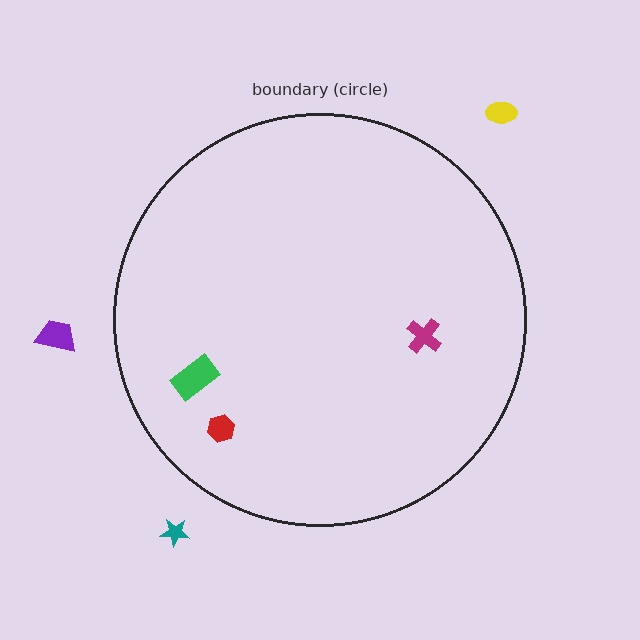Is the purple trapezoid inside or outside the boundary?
Outside.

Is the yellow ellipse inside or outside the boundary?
Outside.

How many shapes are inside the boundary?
3 inside, 3 outside.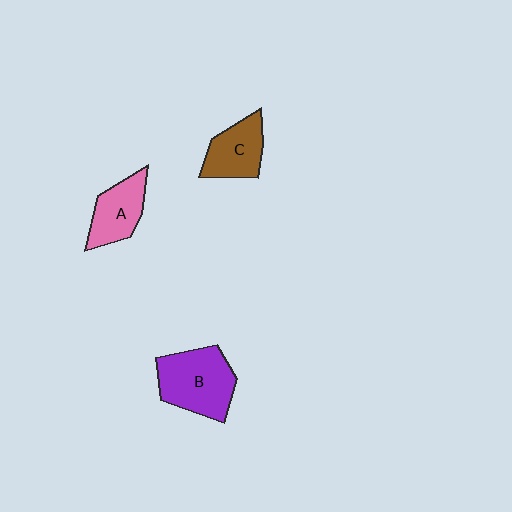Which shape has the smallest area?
Shape A (pink).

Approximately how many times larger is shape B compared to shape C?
Approximately 1.5 times.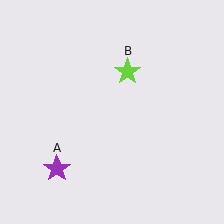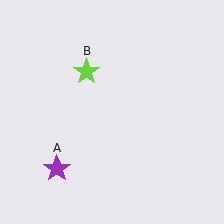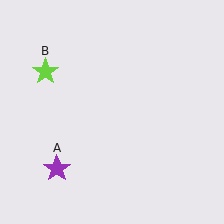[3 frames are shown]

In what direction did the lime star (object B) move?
The lime star (object B) moved left.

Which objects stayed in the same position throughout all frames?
Purple star (object A) remained stationary.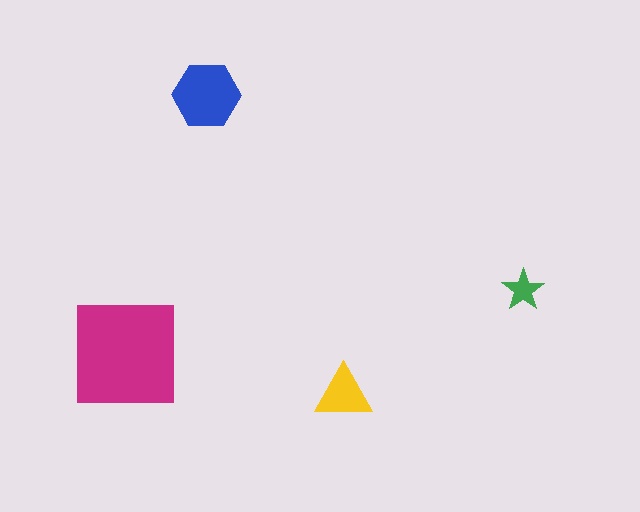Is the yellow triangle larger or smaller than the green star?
Larger.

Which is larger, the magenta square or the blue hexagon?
The magenta square.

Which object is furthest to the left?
The magenta square is leftmost.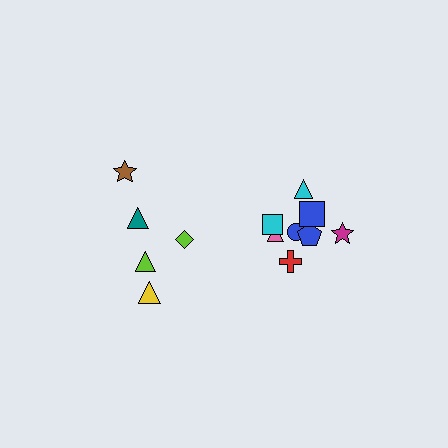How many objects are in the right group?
There are 8 objects.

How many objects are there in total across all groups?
There are 13 objects.